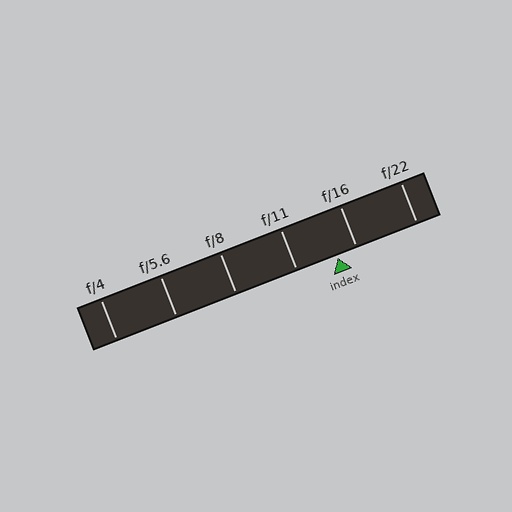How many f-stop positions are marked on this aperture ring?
There are 6 f-stop positions marked.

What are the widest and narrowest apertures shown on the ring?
The widest aperture shown is f/4 and the narrowest is f/22.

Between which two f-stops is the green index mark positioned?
The index mark is between f/11 and f/16.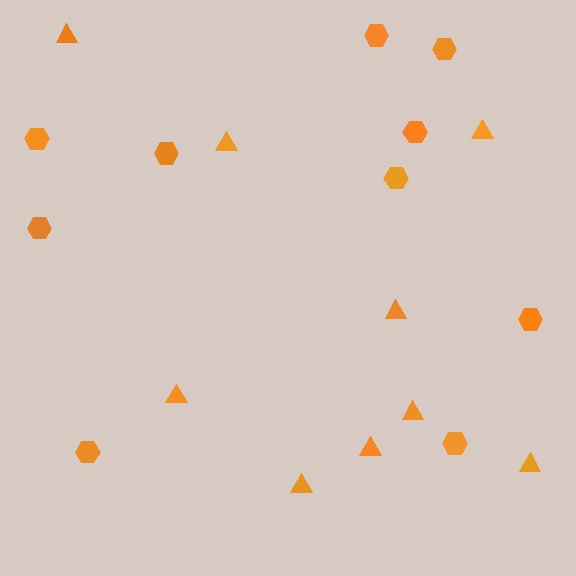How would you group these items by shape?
There are 2 groups: one group of hexagons (10) and one group of triangles (9).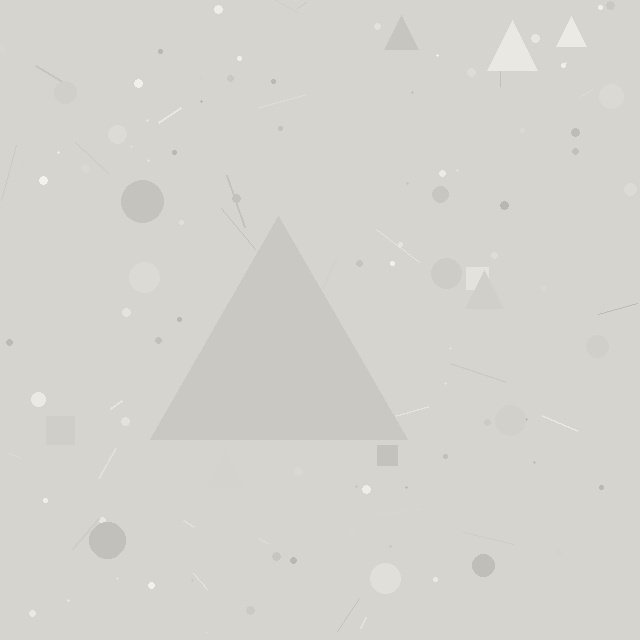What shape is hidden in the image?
A triangle is hidden in the image.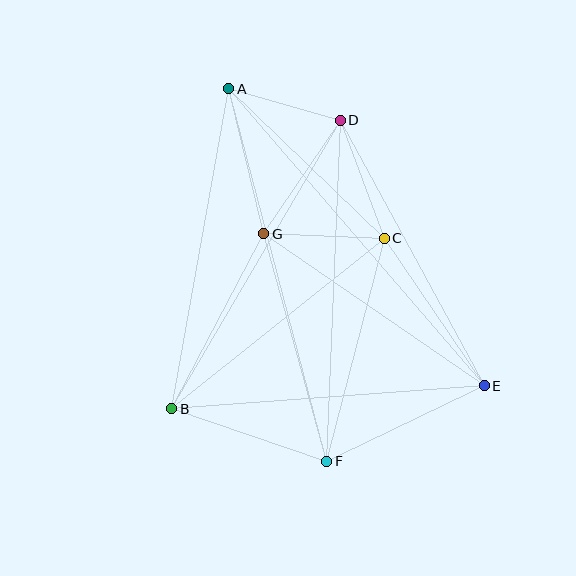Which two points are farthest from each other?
Points A and E are farthest from each other.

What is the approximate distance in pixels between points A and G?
The distance between A and G is approximately 149 pixels.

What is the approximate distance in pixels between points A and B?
The distance between A and B is approximately 325 pixels.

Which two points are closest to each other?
Points A and D are closest to each other.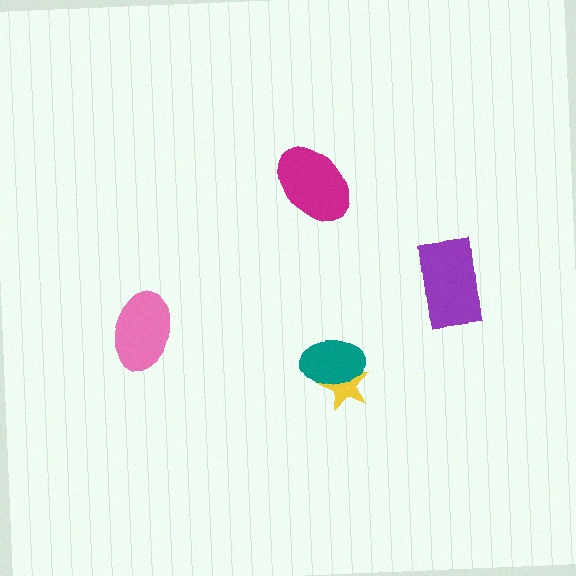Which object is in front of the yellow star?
The teal ellipse is in front of the yellow star.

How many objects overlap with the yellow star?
1 object overlaps with the yellow star.